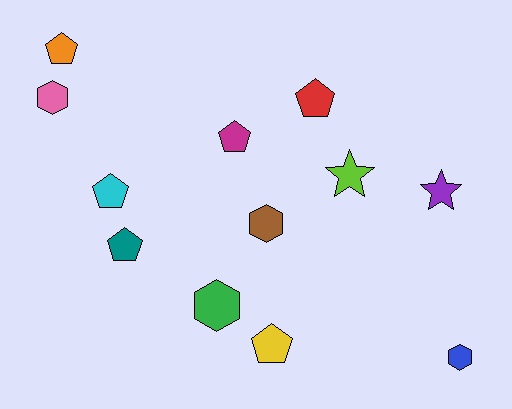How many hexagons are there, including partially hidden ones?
There are 4 hexagons.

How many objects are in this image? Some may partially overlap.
There are 12 objects.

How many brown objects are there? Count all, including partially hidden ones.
There is 1 brown object.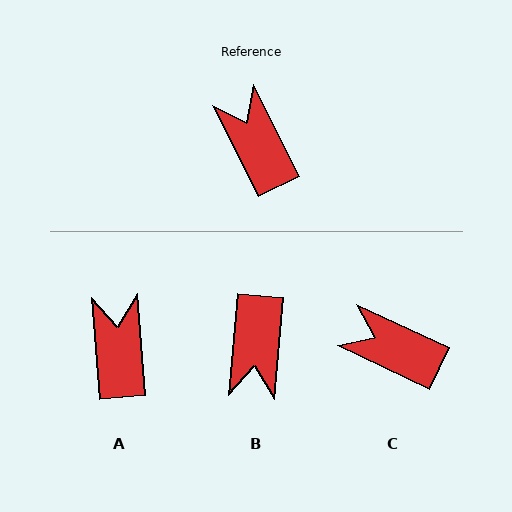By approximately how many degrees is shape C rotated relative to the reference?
Approximately 38 degrees counter-clockwise.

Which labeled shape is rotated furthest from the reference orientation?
B, about 149 degrees away.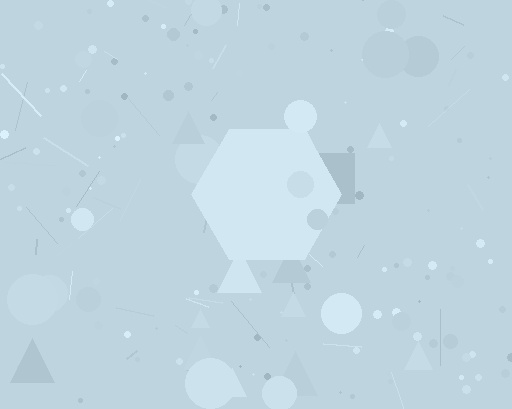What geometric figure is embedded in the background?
A hexagon is embedded in the background.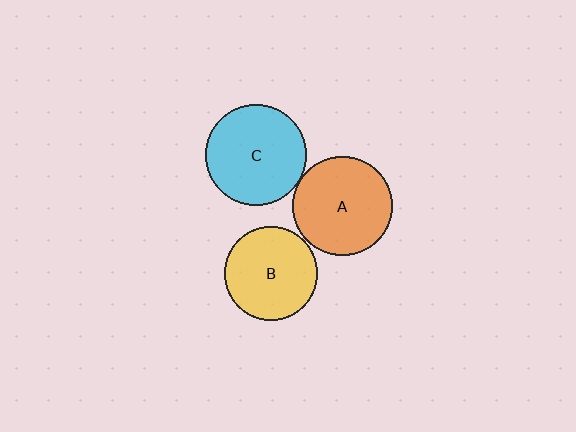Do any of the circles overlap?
No, none of the circles overlap.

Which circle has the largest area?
Circle C (cyan).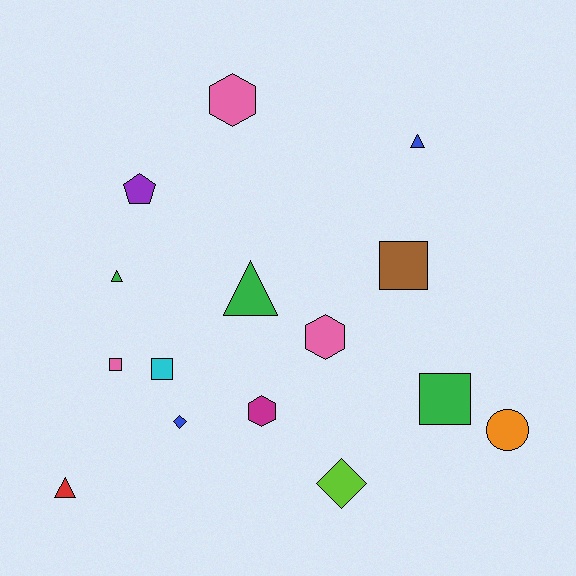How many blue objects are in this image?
There are 2 blue objects.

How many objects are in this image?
There are 15 objects.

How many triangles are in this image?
There are 4 triangles.